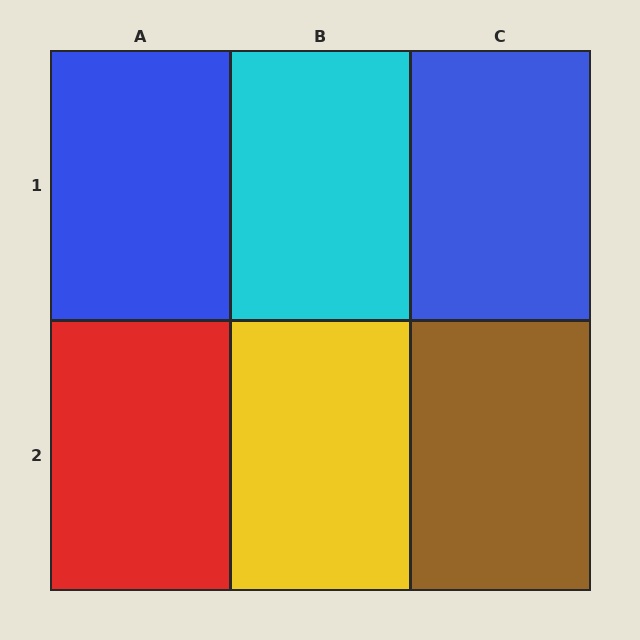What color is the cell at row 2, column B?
Yellow.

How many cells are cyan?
1 cell is cyan.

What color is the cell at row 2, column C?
Brown.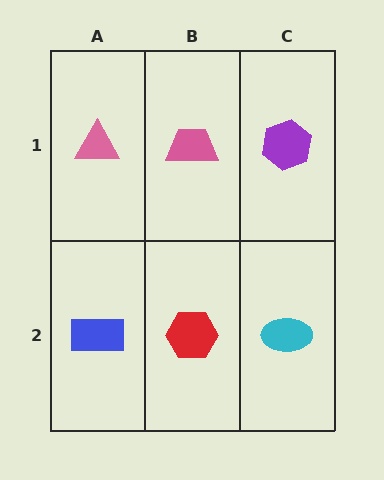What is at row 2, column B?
A red hexagon.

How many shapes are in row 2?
3 shapes.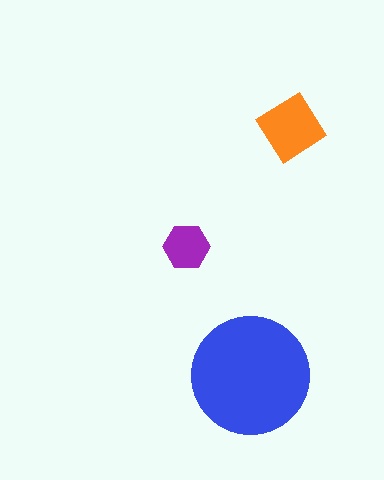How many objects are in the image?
There are 3 objects in the image.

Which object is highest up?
The orange diamond is topmost.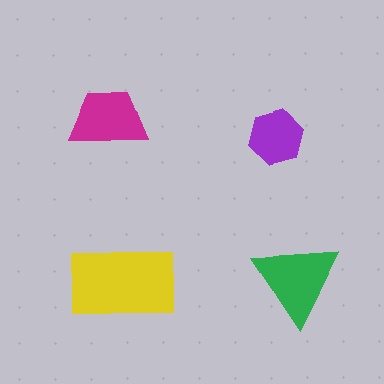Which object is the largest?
The yellow rectangle.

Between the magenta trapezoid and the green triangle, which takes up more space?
The green triangle.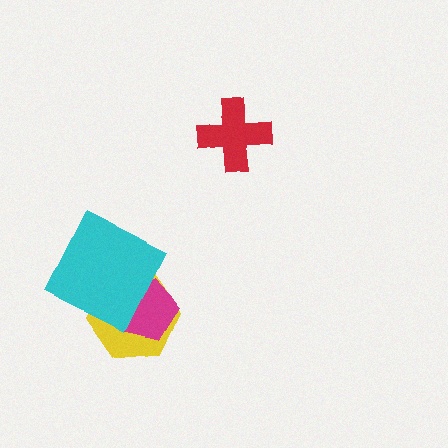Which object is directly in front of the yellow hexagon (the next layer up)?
The magenta pentagon is directly in front of the yellow hexagon.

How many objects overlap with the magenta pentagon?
2 objects overlap with the magenta pentagon.